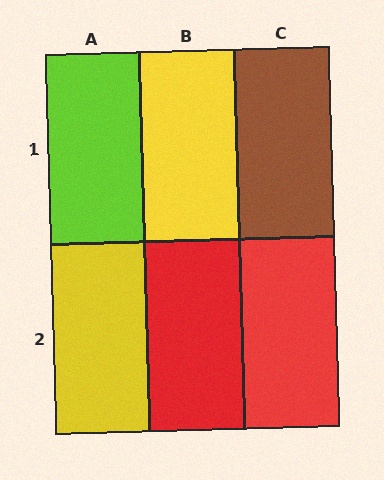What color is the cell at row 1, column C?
Brown.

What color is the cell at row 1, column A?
Lime.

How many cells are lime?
1 cell is lime.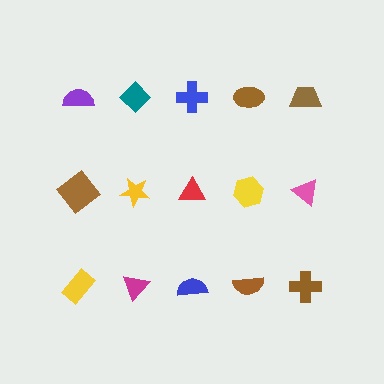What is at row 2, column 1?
A brown diamond.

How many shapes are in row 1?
5 shapes.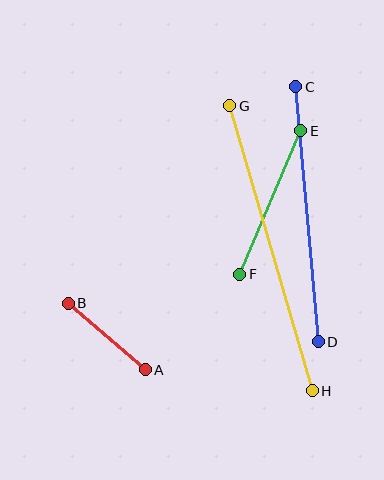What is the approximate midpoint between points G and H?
The midpoint is at approximately (271, 248) pixels.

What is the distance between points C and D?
The distance is approximately 256 pixels.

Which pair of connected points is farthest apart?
Points G and H are farthest apart.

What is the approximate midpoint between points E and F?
The midpoint is at approximately (270, 202) pixels.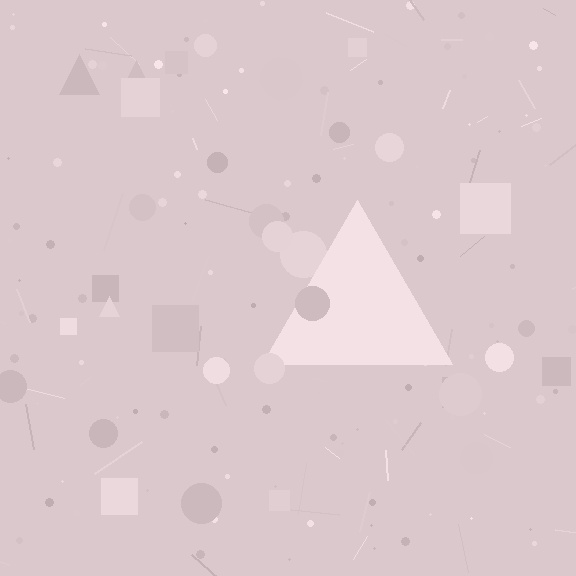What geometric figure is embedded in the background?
A triangle is embedded in the background.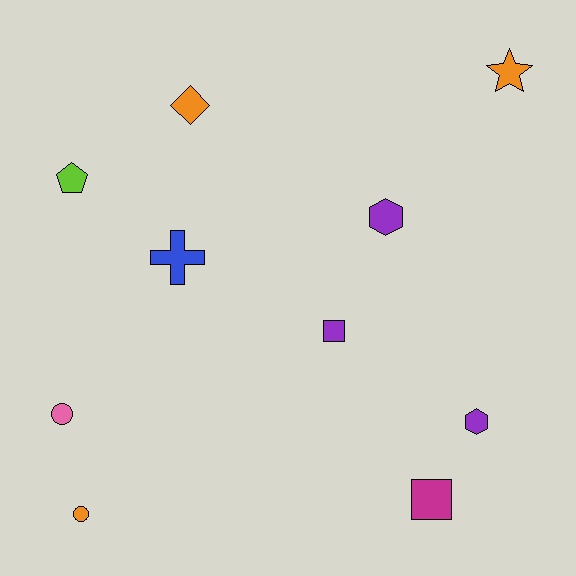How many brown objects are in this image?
There are no brown objects.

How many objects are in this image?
There are 10 objects.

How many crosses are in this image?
There is 1 cross.